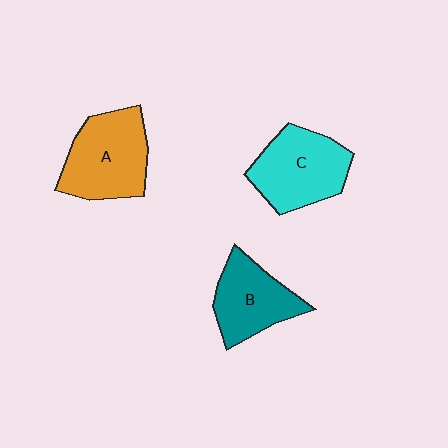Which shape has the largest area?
Shape A (orange).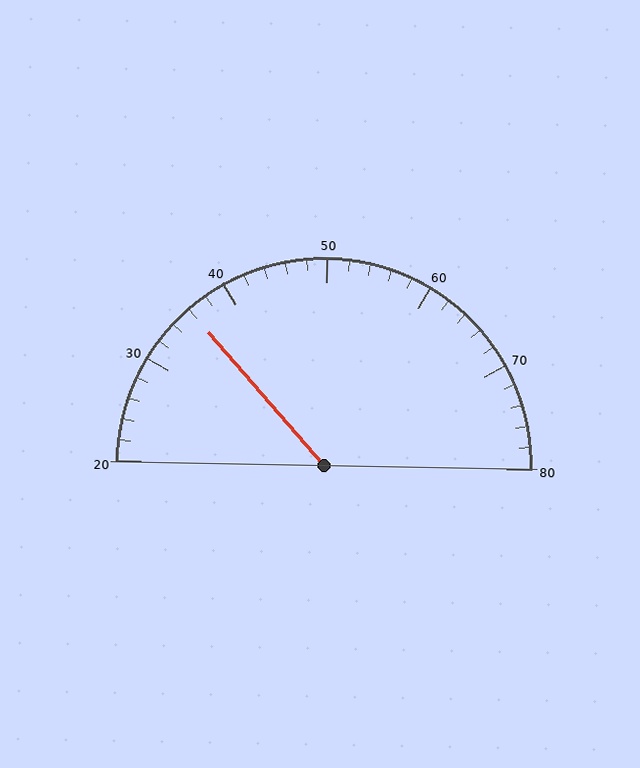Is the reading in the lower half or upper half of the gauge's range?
The reading is in the lower half of the range (20 to 80).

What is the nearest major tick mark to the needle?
The nearest major tick mark is 40.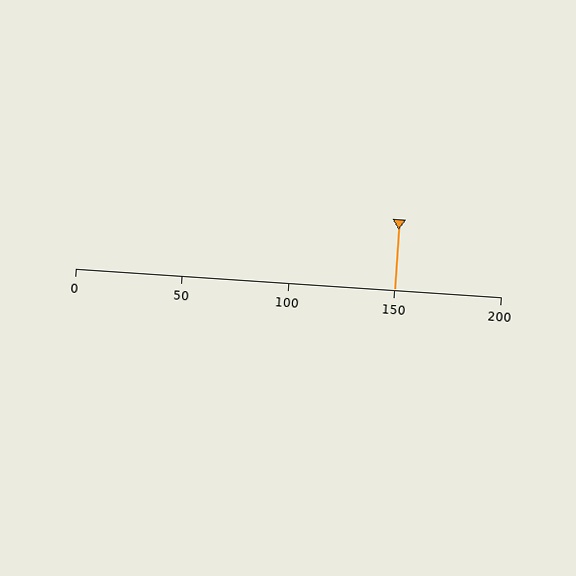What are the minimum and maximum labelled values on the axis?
The axis runs from 0 to 200.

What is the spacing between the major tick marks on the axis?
The major ticks are spaced 50 apart.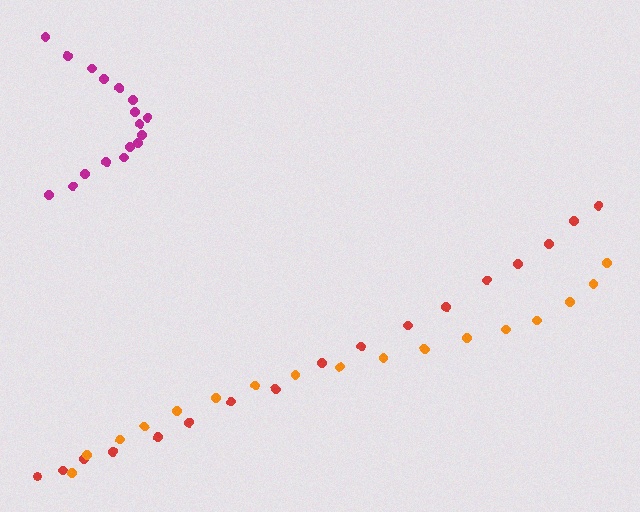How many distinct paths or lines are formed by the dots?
There are 3 distinct paths.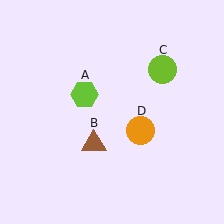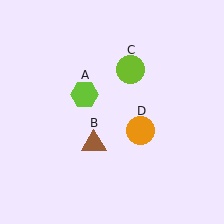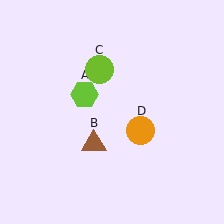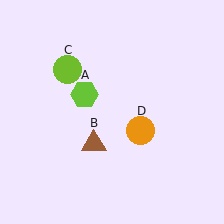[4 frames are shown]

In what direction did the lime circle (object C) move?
The lime circle (object C) moved left.